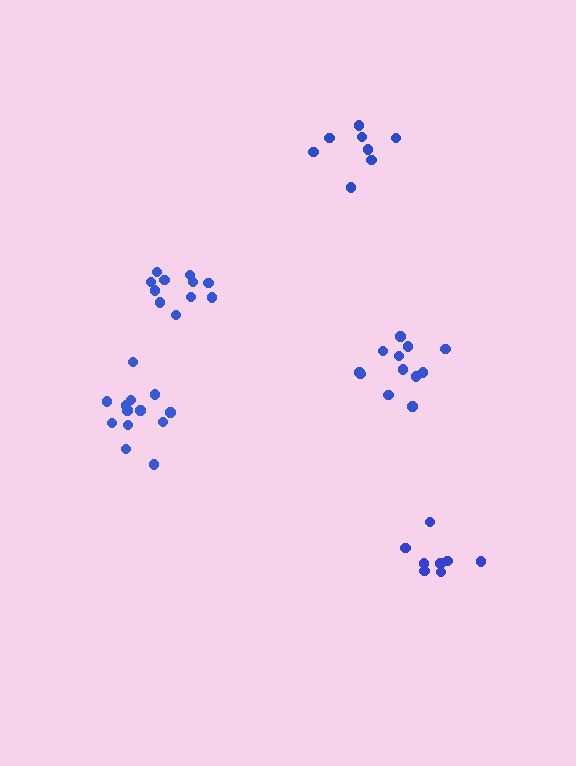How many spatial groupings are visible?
There are 5 spatial groupings.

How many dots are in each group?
Group 1: 8 dots, Group 2: 12 dots, Group 3: 8 dots, Group 4: 13 dots, Group 5: 11 dots (52 total).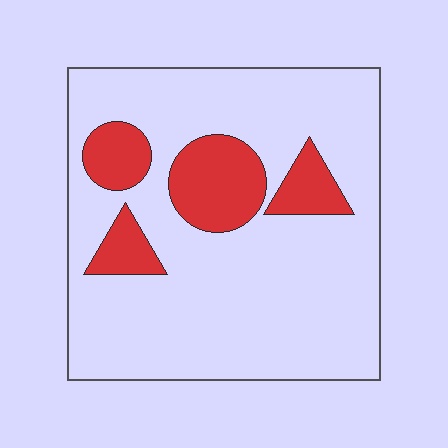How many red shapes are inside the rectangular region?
4.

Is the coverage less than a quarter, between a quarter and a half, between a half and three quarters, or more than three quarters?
Less than a quarter.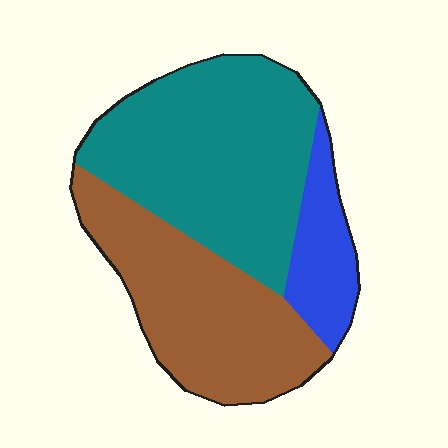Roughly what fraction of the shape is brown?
Brown covers 37% of the shape.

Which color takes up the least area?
Blue, at roughly 15%.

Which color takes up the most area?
Teal, at roughly 50%.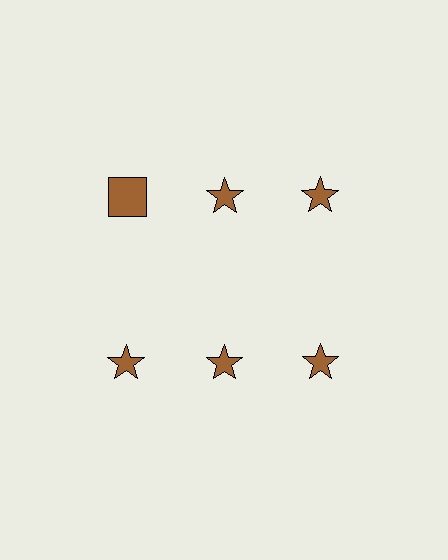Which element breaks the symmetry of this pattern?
The brown square in the top row, leftmost column breaks the symmetry. All other shapes are brown stars.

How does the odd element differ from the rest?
It has a different shape: square instead of star.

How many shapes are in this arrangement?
There are 6 shapes arranged in a grid pattern.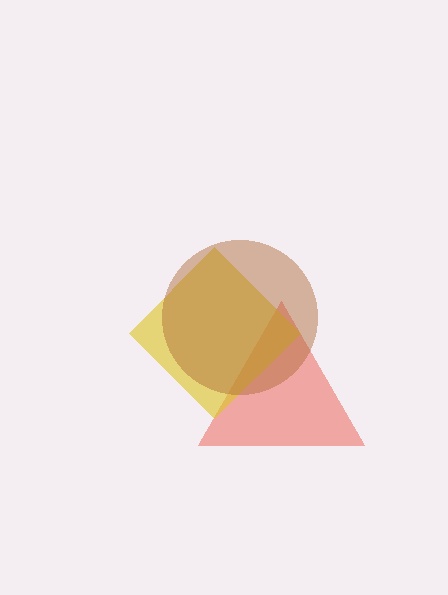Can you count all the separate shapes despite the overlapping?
Yes, there are 3 separate shapes.